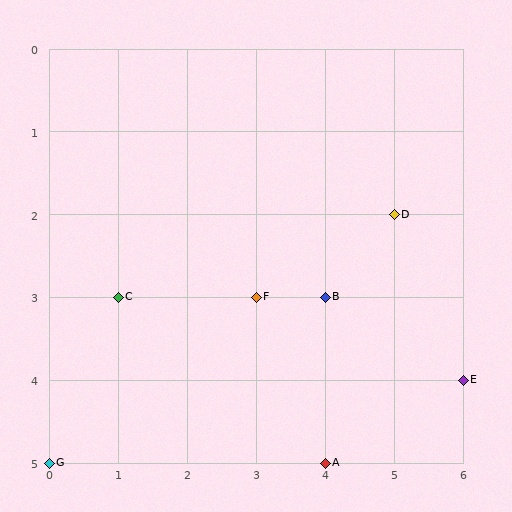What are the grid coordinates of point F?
Point F is at grid coordinates (3, 3).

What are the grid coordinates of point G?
Point G is at grid coordinates (0, 5).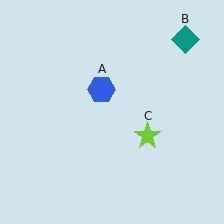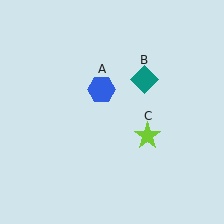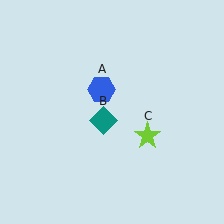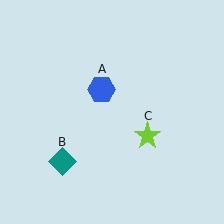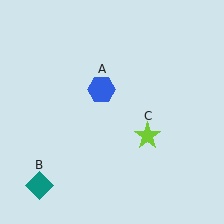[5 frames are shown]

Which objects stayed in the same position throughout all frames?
Blue hexagon (object A) and lime star (object C) remained stationary.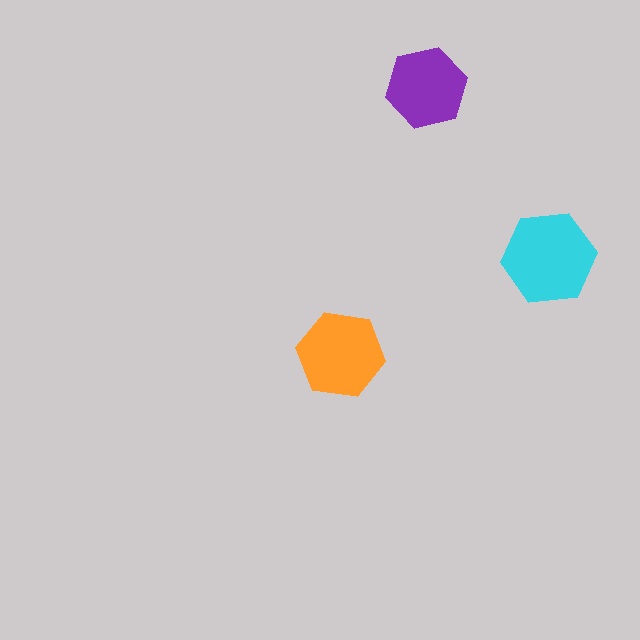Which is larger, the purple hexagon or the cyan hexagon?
The cyan one.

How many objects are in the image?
There are 3 objects in the image.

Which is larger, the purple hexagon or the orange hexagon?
The orange one.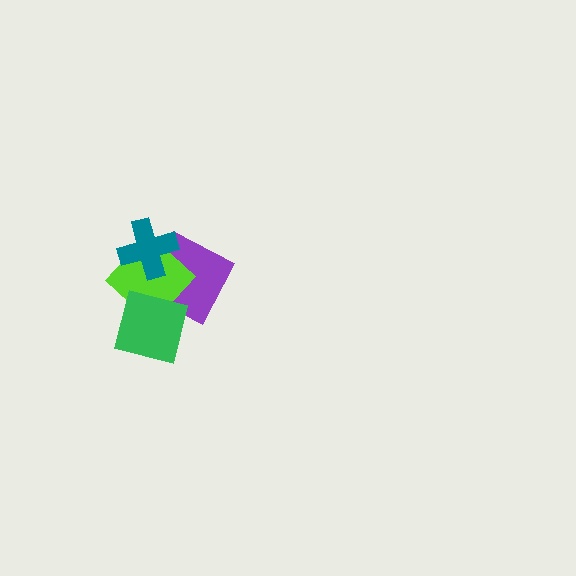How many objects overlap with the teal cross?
2 objects overlap with the teal cross.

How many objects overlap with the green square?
2 objects overlap with the green square.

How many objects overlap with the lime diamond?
3 objects overlap with the lime diamond.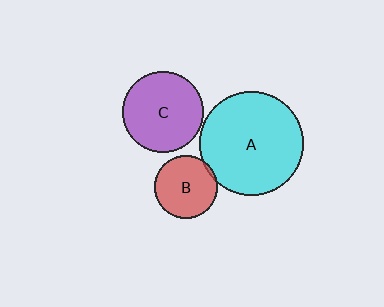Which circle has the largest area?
Circle A (cyan).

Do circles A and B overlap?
Yes.